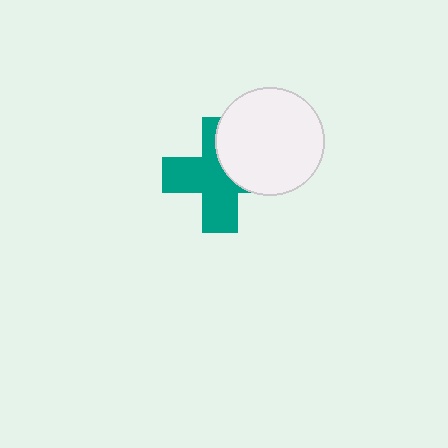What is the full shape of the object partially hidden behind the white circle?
The partially hidden object is a teal cross.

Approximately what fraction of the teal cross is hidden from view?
Roughly 37% of the teal cross is hidden behind the white circle.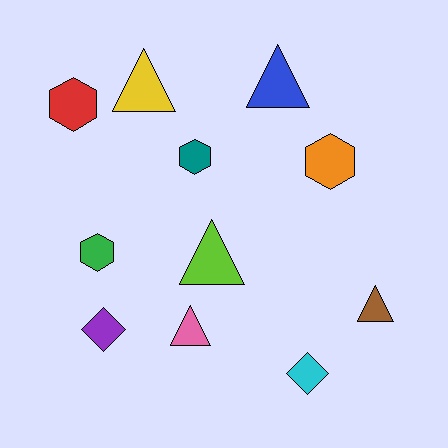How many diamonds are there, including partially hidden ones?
There are 2 diamonds.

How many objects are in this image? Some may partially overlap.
There are 11 objects.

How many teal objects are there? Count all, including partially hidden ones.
There is 1 teal object.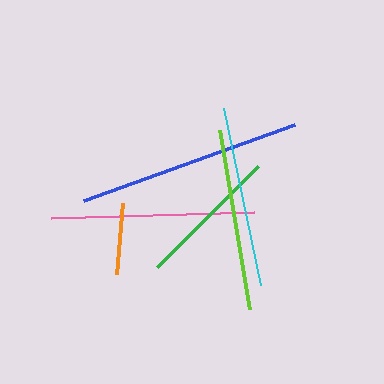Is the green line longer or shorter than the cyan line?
The cyan line is longer than the green line.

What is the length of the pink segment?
The pink segment is approximately 203 pixels long.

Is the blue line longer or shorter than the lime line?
The blue line is longer than the lime line.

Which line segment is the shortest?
The orange line is the shortest at approximately 71 pixels.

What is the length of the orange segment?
The orange segment is approximately 71 pixels long.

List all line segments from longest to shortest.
From longest to shortest: blue, pink, lime, cyan, green, orange.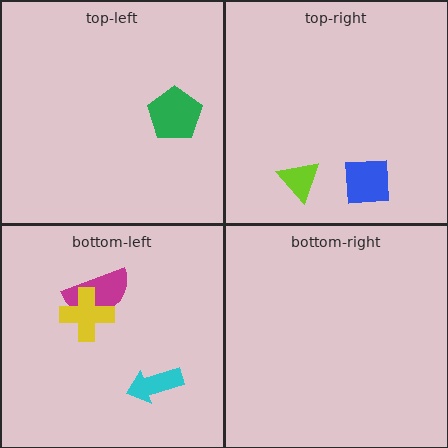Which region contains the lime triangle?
The top-right region.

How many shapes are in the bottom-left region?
3.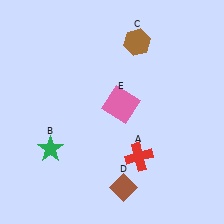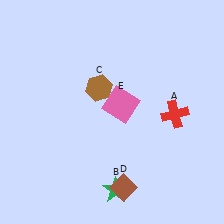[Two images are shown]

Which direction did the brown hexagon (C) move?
The brown hexagon (C) moved down.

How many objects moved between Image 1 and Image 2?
3 objects moved between the two images.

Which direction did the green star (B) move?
The green star (B) moved right.